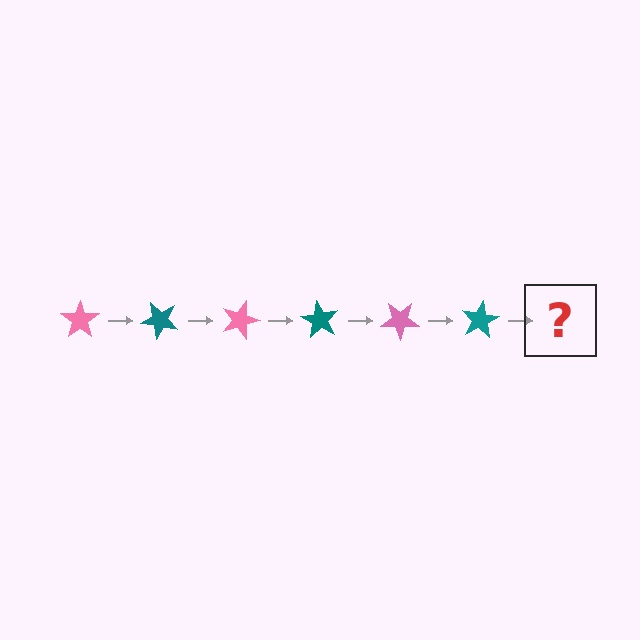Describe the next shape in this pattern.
It should be a pink star, rotated 270 degrees from the start.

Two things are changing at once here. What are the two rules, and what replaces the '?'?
The two rules are that it rotates 45 degrees each step and the color cycles through pink and teal. The '?' should be a pink star, rotated 270 degrees from the start.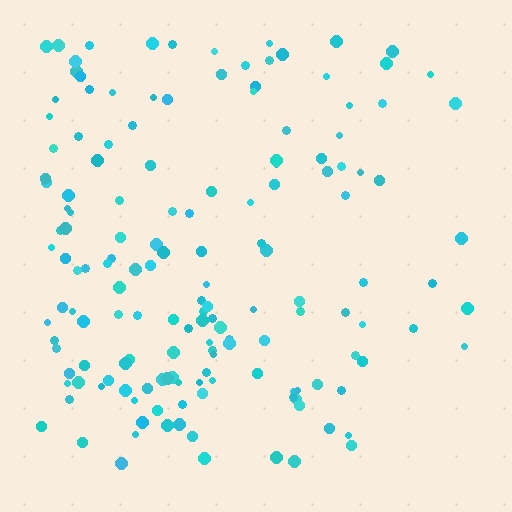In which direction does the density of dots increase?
From right to left, with the left side densest.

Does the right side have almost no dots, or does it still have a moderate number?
Still a moderate number, just noticeably fewer than the left.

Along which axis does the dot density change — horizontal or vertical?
Horizontal.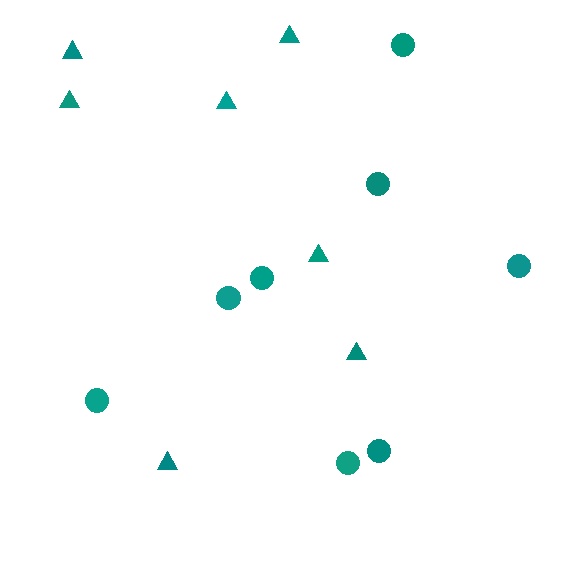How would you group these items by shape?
There are 2 groups: one group of circles (8) and one group of triangles (7).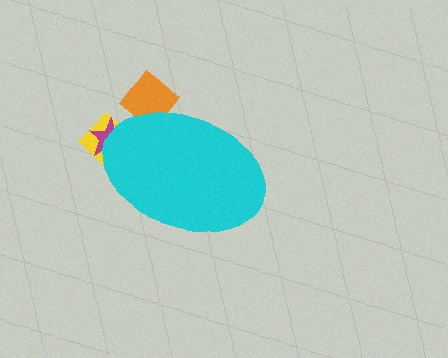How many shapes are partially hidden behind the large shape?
3 shapes are partially hidden.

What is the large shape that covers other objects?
A cyan ellipse.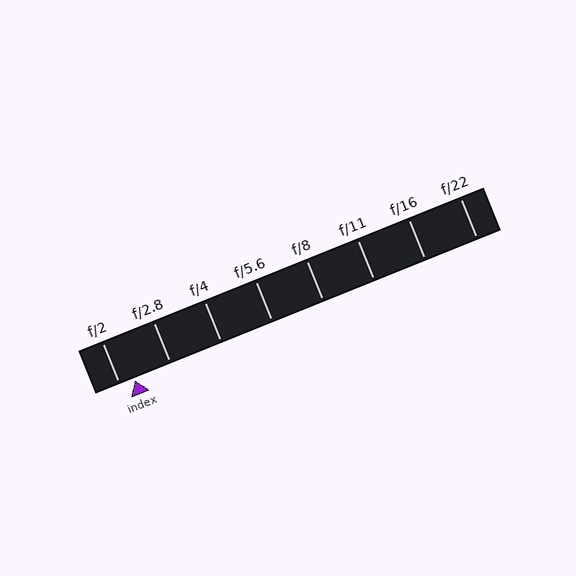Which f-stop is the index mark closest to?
The index mark is closest to f/2.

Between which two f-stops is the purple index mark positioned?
The index mark is between f/2 and f/2.8.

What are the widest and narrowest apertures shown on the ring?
The widest aperture shown is f/2 and the narrowest is f/22.